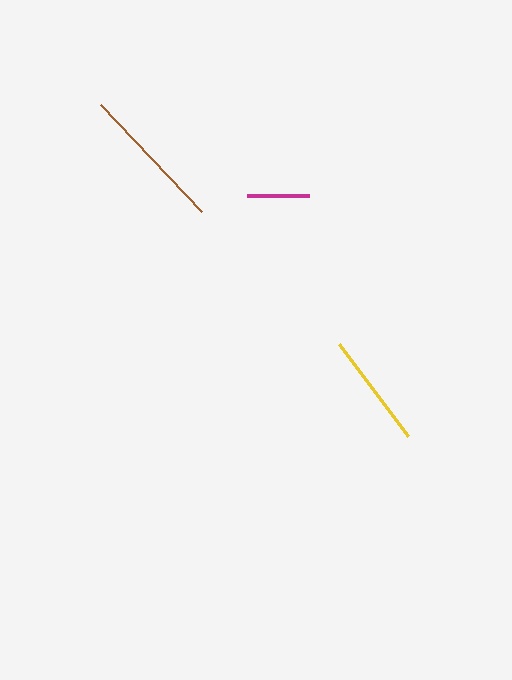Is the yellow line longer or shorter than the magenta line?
The yellow line is longer than the magenta line.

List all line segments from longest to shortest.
From longest to shortest: brown, yellow, magenta.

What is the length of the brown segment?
The brown segment is approximately 147 pixels long.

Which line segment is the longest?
The brown line is the longest at approximately 147 pixels.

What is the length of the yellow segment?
The yellow segment is approximately 114 pixels long.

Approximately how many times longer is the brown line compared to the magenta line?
The brown line is approximately 2.3 times the length of the magenta line.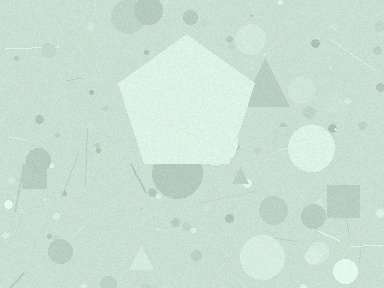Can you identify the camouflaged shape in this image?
The camouflaged shape is a pentagon.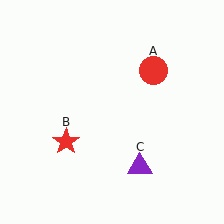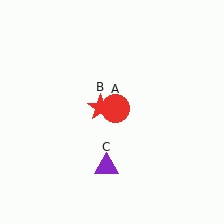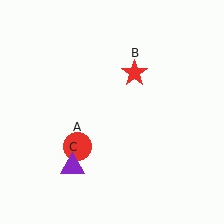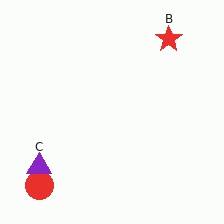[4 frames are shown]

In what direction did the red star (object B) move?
The red star (object B) moved up and to the right.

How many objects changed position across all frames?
3 objects changed position: red circle (object A), red star (object B), purple triangle (object C).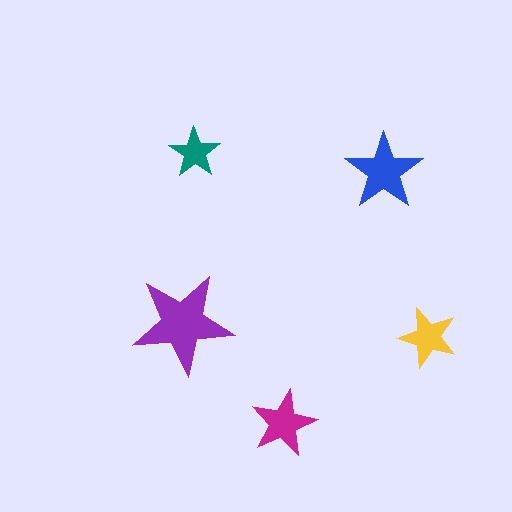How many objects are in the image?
There are 5 objects in the image.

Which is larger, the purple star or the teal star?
The purple one.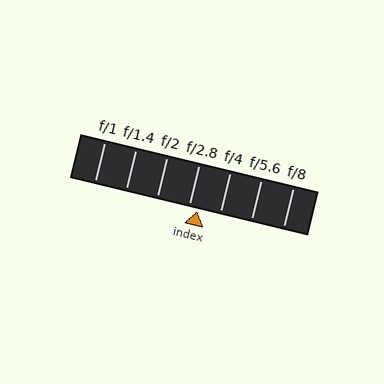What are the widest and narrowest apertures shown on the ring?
The widest aperture shown is f/1 and the narrowest is f/8.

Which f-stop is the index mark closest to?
The index mark is closest to f/2.8.